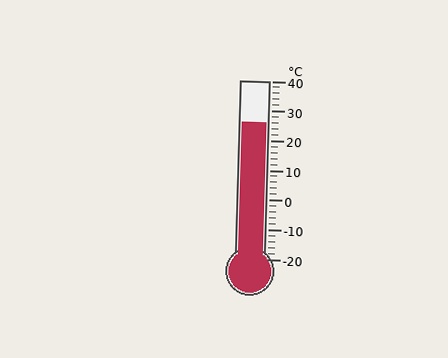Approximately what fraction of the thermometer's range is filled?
The thermometer is filled to approximately 75% of its range.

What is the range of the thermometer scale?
The thermometer scale ranges from -20°C to 40°C.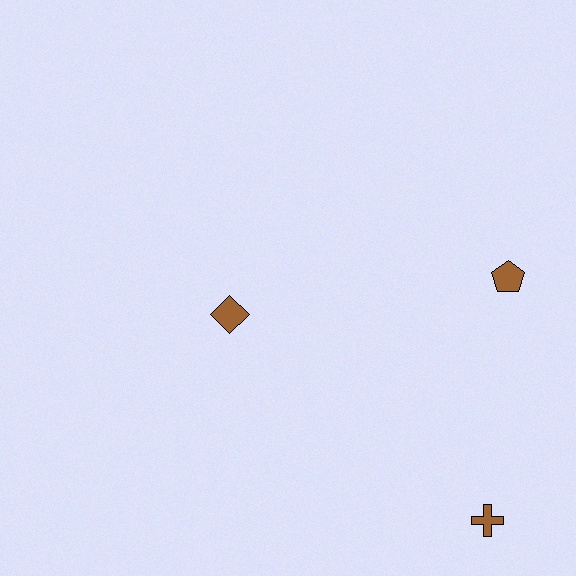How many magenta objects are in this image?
There are no magenta objects.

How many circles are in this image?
There are no circles.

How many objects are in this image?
There are 3 objects.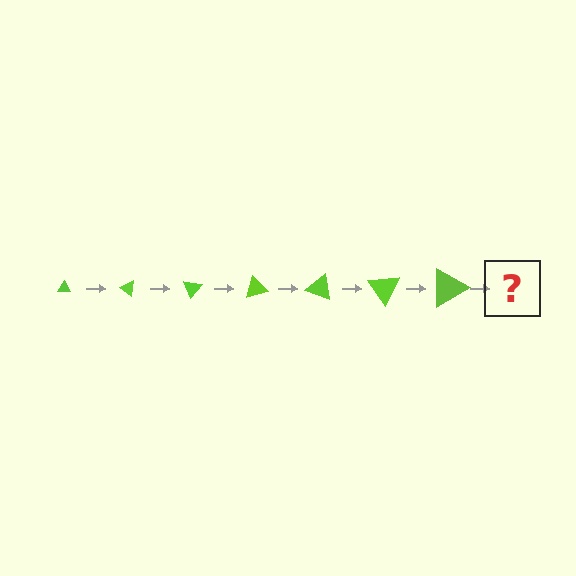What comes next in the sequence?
The next element should be a triangle, larger than the previous one and rotated 245 degrees from the start.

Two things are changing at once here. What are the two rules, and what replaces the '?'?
The two rules are that the triangle grows larger each step and it rotates 35 degrees each step. The '?' should be a triangle, larger than the previous one and rotated 245 degrees from the start.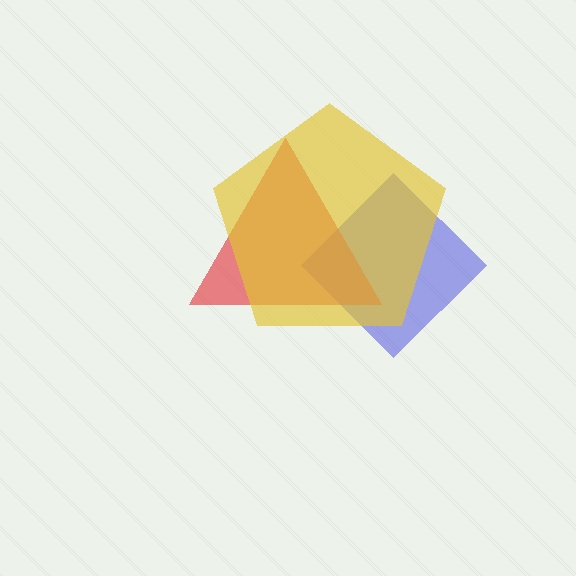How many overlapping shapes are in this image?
There are 3 overlapping shapes in the image.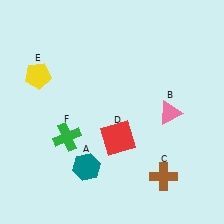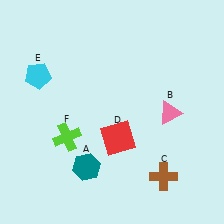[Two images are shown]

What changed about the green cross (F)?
In Image 1, F is green. In Image 2, it changed to lime.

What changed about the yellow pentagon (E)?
In Image 1, E is yellow. In Image 2, it changed to cyan.